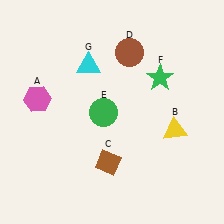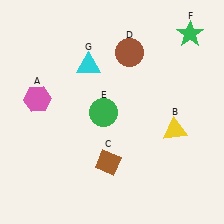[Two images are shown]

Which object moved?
The green star (F) moved up.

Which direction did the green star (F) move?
The green star (F) moved up.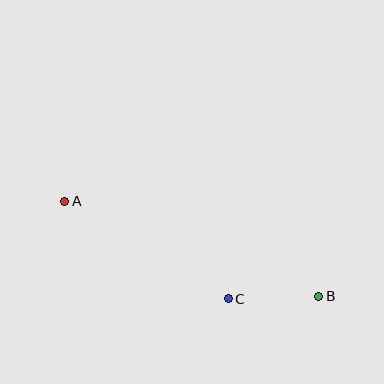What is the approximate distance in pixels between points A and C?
The distance between A and C is approximately 191 pixels.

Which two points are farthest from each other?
Points A and B are farthest from each other.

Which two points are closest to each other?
Points B and C are closest to each other.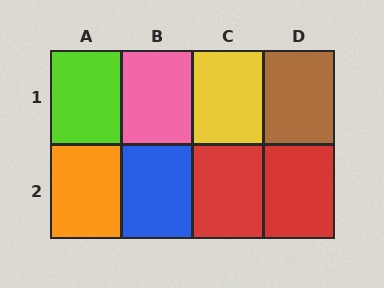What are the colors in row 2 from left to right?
Orange, blue, red, red.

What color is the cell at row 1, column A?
Lime.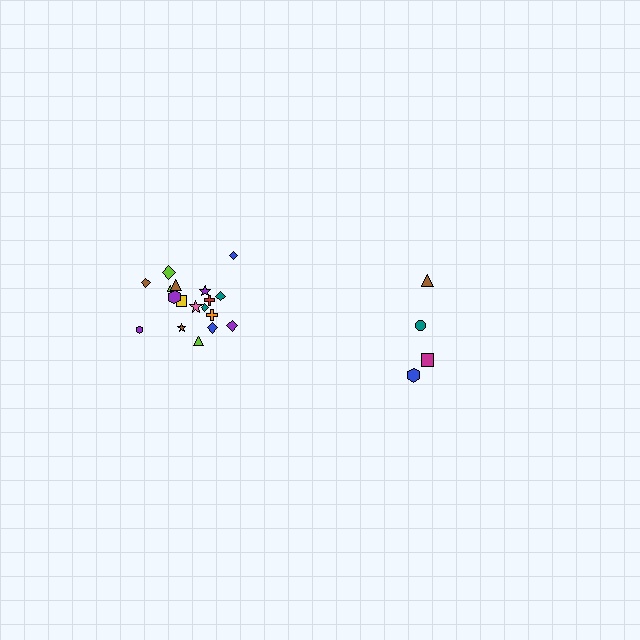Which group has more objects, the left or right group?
The left group.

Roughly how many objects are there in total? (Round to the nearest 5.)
Roughly 20 objects in total.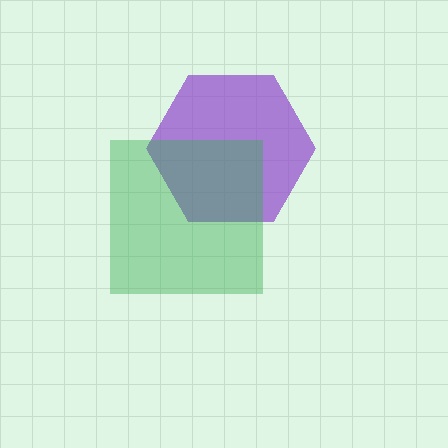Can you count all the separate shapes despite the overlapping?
Yes, there are 2 separate shapes.